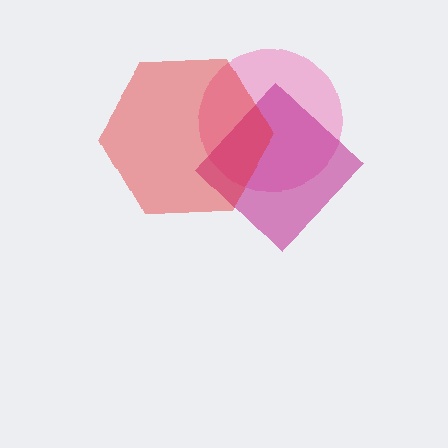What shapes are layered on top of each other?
The layered shapes are: a pink circle, a magenta diamond, a red hexagon.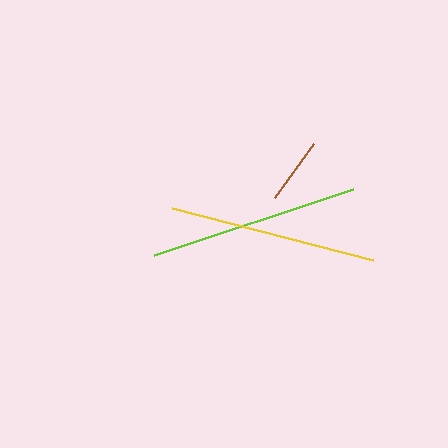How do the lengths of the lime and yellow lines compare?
The lime and yellow lines are approximately the same length.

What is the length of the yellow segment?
The yellow segment is approximately 208 pixels long.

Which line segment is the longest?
The lime line is the longest at approximately 209 pixels.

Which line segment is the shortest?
The brown line is the shortest at approximately 67 pixels.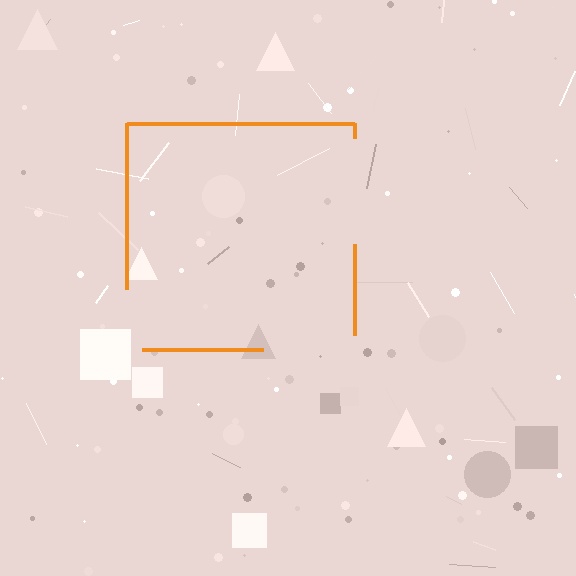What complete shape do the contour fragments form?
The contour fragments form a square.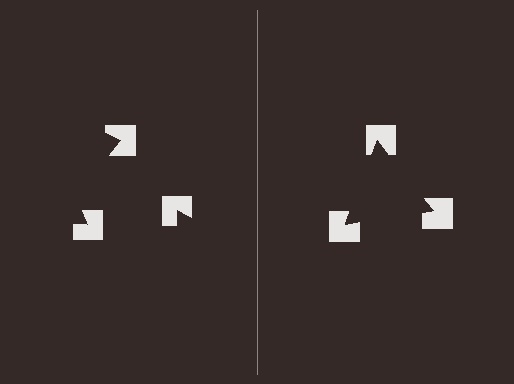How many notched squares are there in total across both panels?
6 — 3 on each side.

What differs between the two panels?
The notched squares are positioned identically on both sides; only the wedge orientations differ. On the right they align to a triangle; on the left they are misaligned.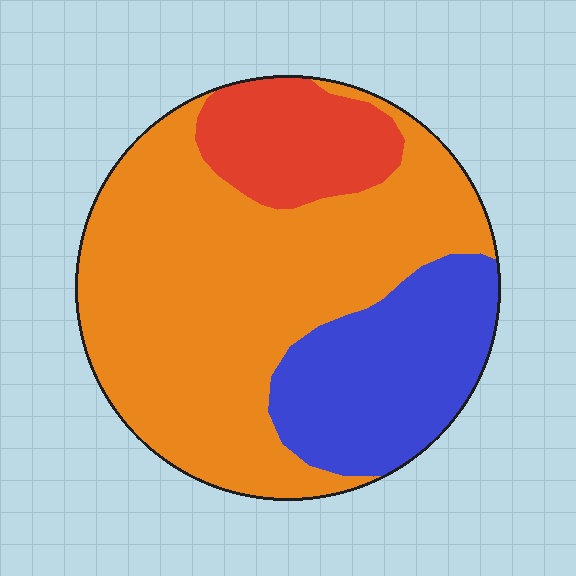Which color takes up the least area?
Red, at roughly 15%.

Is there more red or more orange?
Orange.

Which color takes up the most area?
Orange, at roughly 60%.